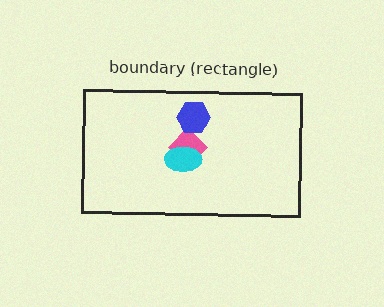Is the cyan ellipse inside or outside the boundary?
Inside.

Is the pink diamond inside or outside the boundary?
Inside.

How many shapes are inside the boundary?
3 inside, 0 outside.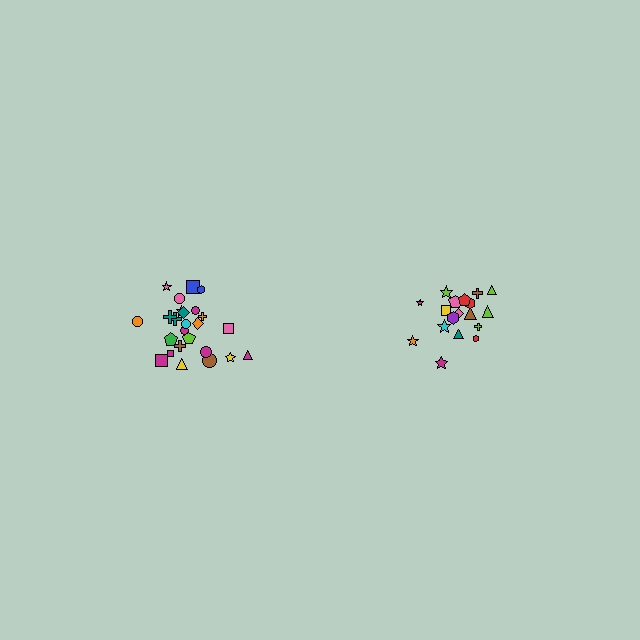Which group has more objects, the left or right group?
The left group.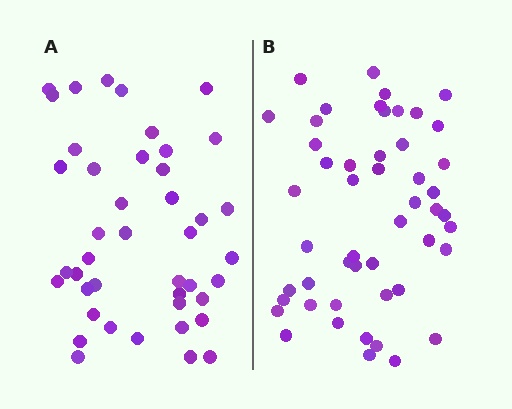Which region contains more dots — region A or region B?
Region B (the right region) has more dots.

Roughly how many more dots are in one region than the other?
Region B has roughly 8 or so more dots than region A.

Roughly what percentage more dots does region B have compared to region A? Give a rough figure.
About 15% more.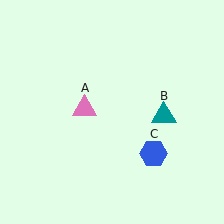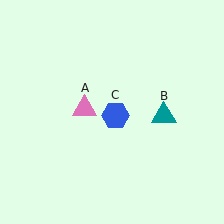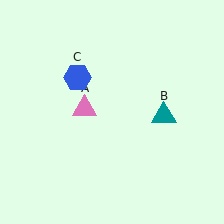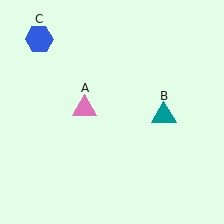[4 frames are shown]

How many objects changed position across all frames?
1 object changed position: blue hexagon (object C).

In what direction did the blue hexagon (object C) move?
The blue hexagon (object C) moved up and to the left.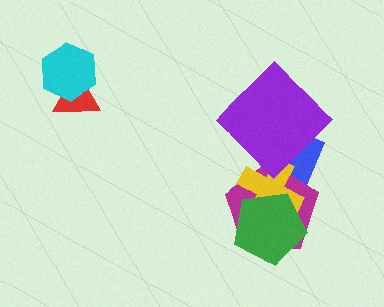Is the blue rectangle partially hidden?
Yes, it is partially covered by another shape.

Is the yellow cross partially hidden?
Yes, it is partially covered by another shape.